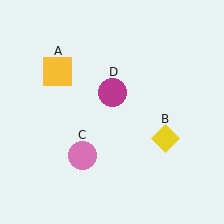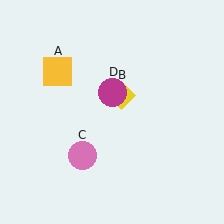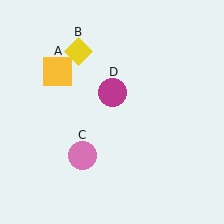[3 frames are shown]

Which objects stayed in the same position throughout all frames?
Yellow square (object A) and pink circle (object C) and magenta circle (object D) remained stationary.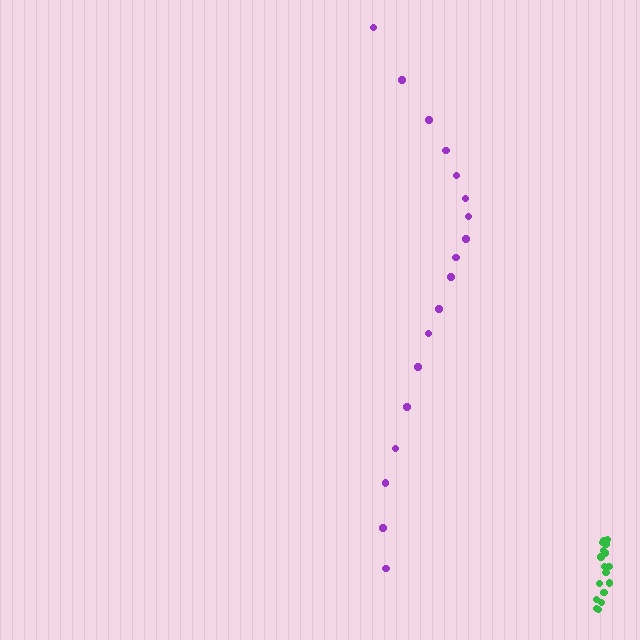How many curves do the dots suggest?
There are 2 distinct paths.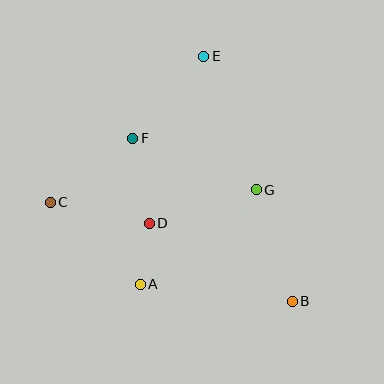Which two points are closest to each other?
Points A and D are closest to each other.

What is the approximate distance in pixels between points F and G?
The distance between F and G is approximately 133 pixels.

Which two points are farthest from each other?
Points B and C are farthest from each other.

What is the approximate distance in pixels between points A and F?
The distance between A and F is approximately 146 pixels.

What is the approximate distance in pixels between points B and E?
The distance between B and E is approximately 261 pixels.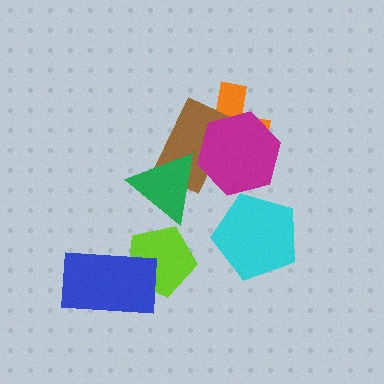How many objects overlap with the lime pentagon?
1 object overlaps with the lime pentagon.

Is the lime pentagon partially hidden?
Yes, it is partially covered by another shape.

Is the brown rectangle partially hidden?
Yes, it is partially covered by another shape.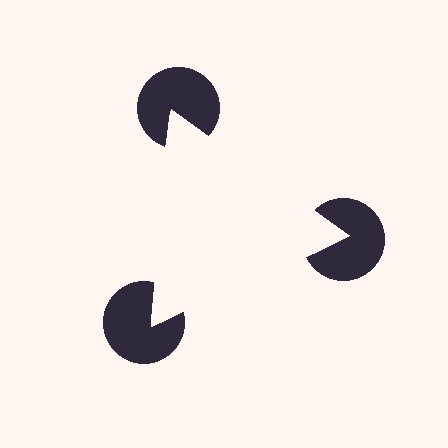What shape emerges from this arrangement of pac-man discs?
An illusory triangle — its edges are inferred from the aligned wedge cuts in the pac-man discs, not physically drawn.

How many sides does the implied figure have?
3 sides.